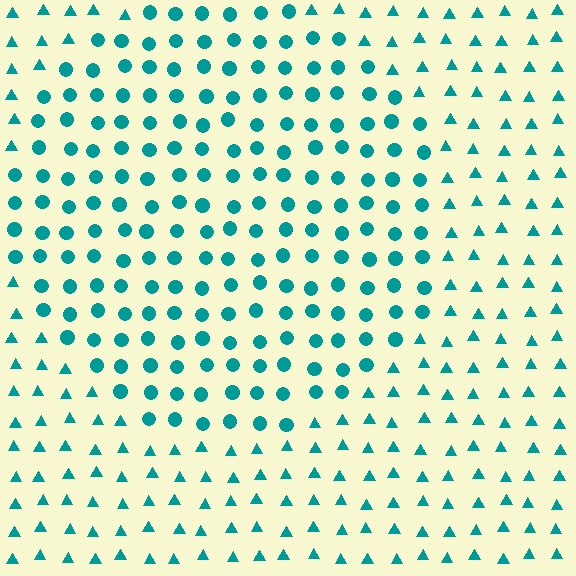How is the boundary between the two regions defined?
The boundary is defined by a change in element shape: circles inside vs. triangles outside. All elements share the same color and spacing.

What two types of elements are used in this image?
The image uses circles inside the circle region and triangles outside it.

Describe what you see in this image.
The image is filled with small teal elements arranged in a uniform grid. A circle-shaped region contains circles, while the surrounding area contains triangles. The boundary is defined purely by the change in element shape.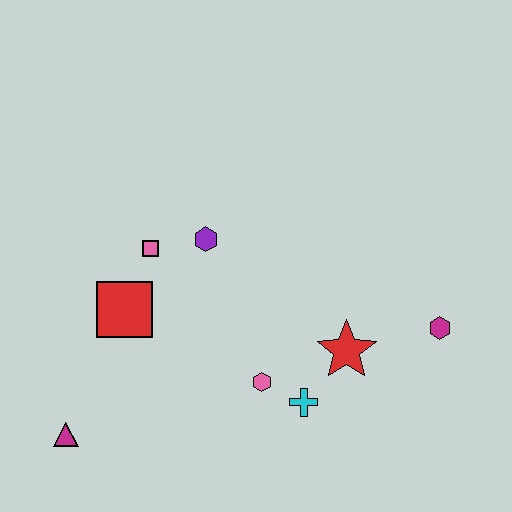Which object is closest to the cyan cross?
The pink hexagon is closest to the cyan cross.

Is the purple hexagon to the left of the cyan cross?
Yes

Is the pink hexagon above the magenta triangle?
Yes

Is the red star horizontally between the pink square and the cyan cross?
No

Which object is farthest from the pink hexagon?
The magenta triangle is farthest from the pink hexagon.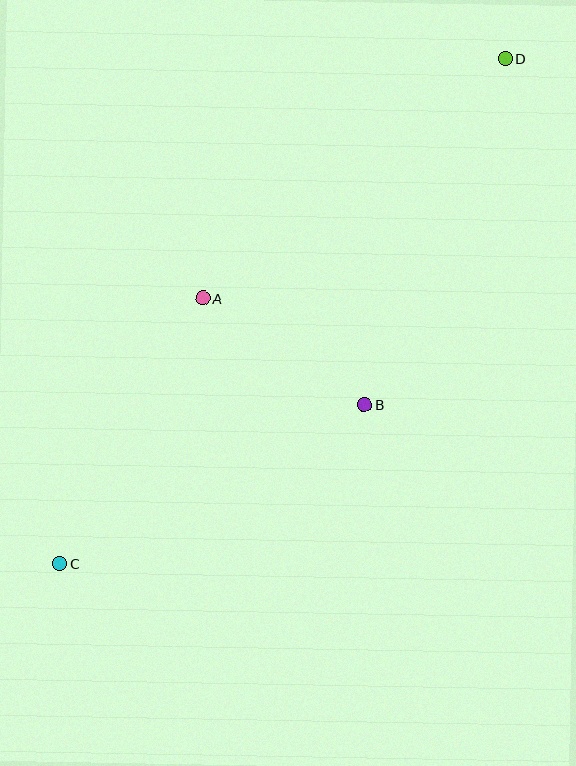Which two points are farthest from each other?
Points C and D are farthest from each other.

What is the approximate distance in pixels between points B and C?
The distance between B and C is approximately 344 pixels.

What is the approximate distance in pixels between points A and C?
The distance between A and C is approximately 302 pixels.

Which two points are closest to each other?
Points A and B are closest to each other.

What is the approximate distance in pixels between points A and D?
The distance between A and D is approximately 386 pixels.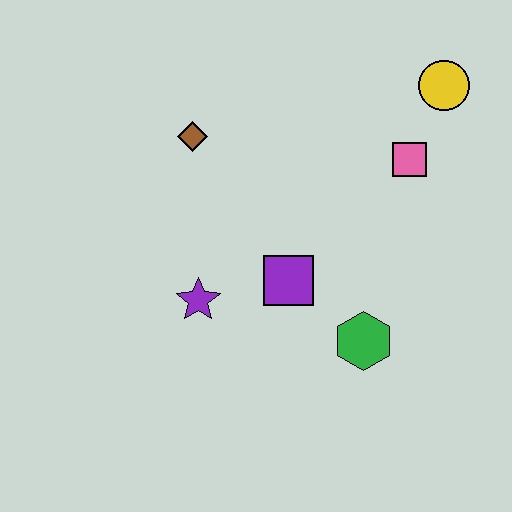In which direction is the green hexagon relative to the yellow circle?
The green hexagon is below the yellow circle.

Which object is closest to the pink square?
The yellow circle is closest to the pink square.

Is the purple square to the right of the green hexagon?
No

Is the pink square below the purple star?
No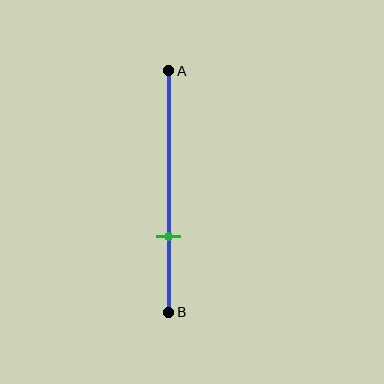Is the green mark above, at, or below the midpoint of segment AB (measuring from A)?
The green mark is below the midpoint of segment AB.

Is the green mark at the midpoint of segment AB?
No, the mark is at about 70% from A, not at the 50% midpoint.